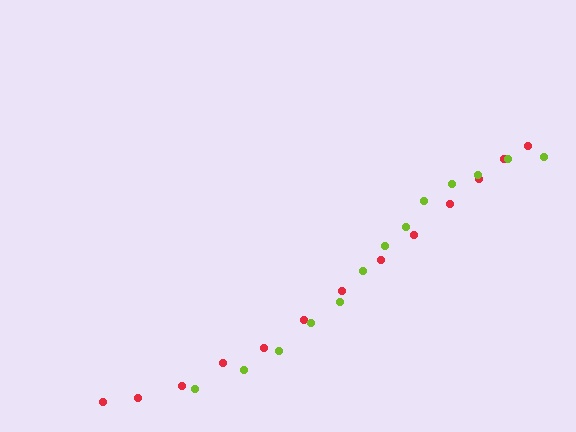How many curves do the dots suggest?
There are 2 distinct paths.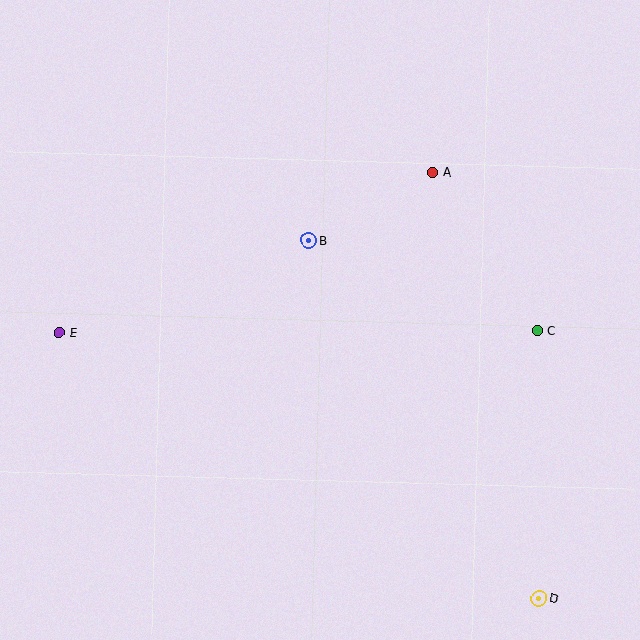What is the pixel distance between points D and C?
The distance between D and C is 268 pixels.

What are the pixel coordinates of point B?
Point B is at (309, 240).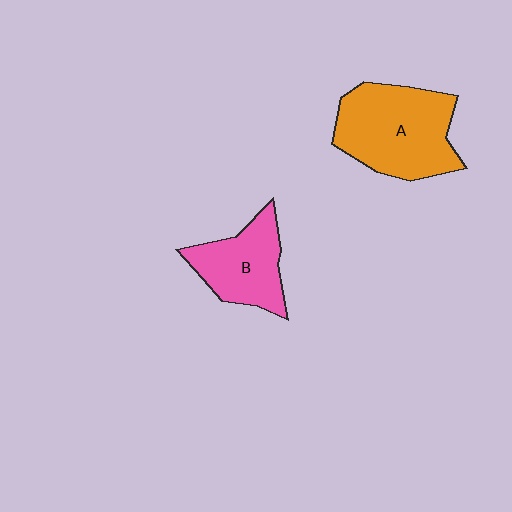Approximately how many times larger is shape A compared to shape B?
Approximately 1.5 times.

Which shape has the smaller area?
Shape B (pink).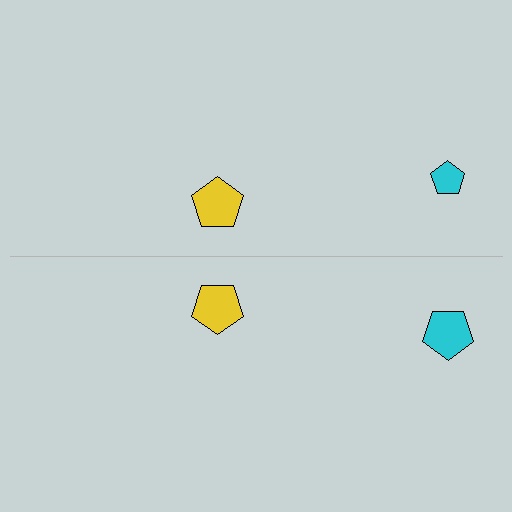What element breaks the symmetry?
The cyan pentagon on the bottom side has a different size than its mirror counterpart.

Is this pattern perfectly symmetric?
No, the pattern is not perfectly symmetric. The cyan pentagon on the bottom side has a different size than its mirror counterpart.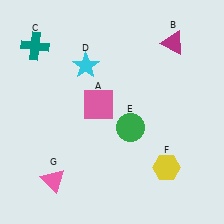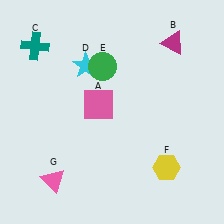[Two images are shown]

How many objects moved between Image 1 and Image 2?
1 object moved between the two images.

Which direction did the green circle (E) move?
The green circle (E) moved up.